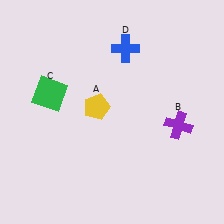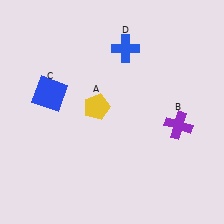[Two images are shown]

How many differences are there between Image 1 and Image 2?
There is 1 difference between the two images.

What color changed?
The square (C) changed from green in Image 1 to blue in Image 2.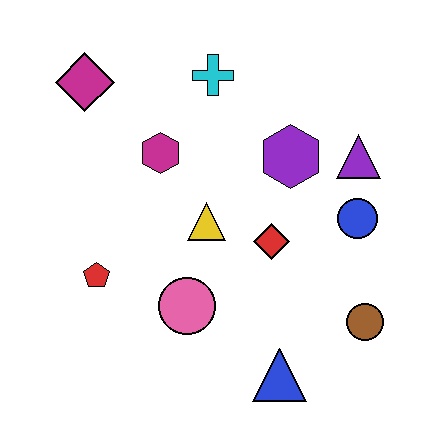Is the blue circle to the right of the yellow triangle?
Yes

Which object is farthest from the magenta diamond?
The brown circle is farthest from the magenta diamond.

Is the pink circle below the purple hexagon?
Yes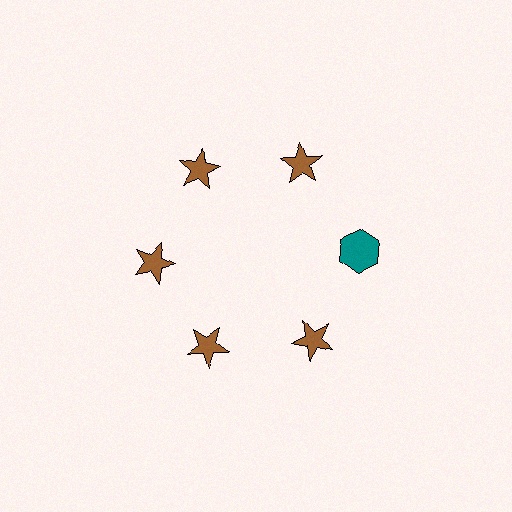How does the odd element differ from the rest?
It differs in both color (teal instead of brown) and shape (hexagon instead of star).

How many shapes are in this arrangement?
There are 6 shapes arranged in a ring pattern.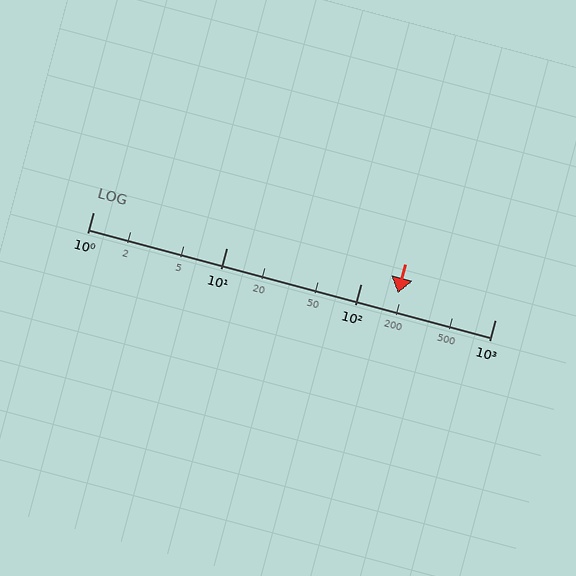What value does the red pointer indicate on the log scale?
The pointer indicates approximately 190.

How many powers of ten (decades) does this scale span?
The scale spans 3 decades, from 1 to 1000.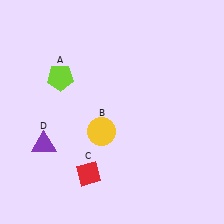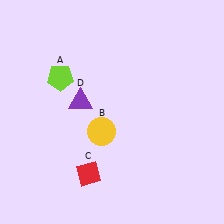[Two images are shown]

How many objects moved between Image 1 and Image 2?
1 object moved between the two images.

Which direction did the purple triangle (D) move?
The purple triangle (D) moved up.